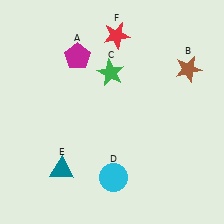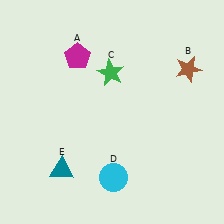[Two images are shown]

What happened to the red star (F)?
The red star (F) was removed in Image 2. It was in the top-right area of Image 1.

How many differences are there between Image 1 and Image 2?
There is 1 difference between the two images.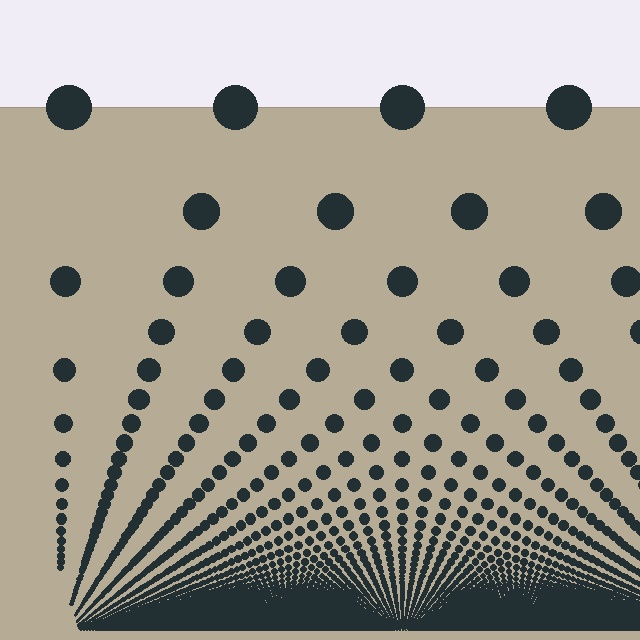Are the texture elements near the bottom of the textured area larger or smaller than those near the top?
Smaller. The gradient is inverted — elements near the bottom are smaller and denser.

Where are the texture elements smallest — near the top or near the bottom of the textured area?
Near the bottom.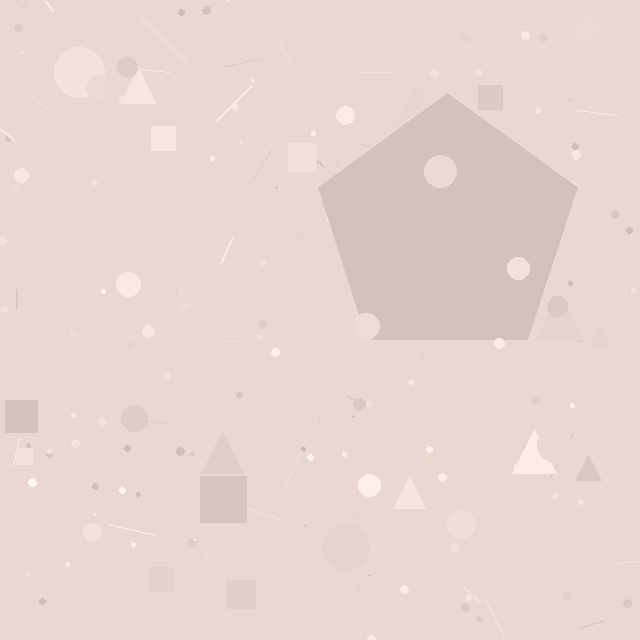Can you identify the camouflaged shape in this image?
The camouflaged shape is a pentagon.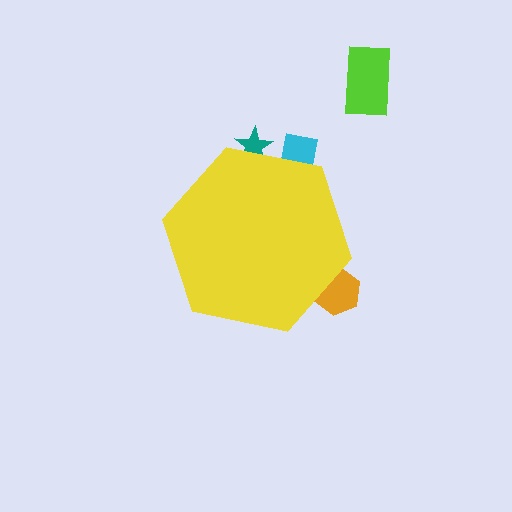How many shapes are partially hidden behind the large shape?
3 shapes are partially hidden.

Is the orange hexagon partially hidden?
Yes, the orange hexagon is partially hidden behind the yellow hexagon.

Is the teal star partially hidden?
Yes, the teal star is partially hidden behind the yellow hexagon.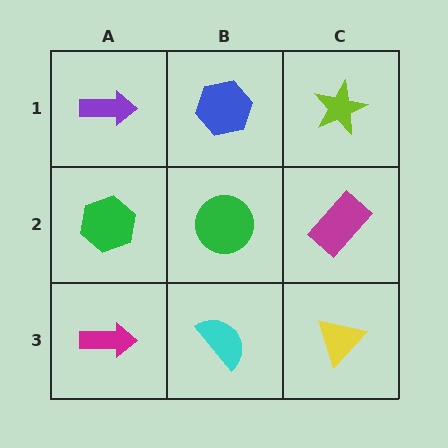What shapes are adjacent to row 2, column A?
A purple arrow (row 1, column A), a magenta arrow (row 3, column A), a green circle (row 2, column B).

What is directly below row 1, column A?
A green hexagon.